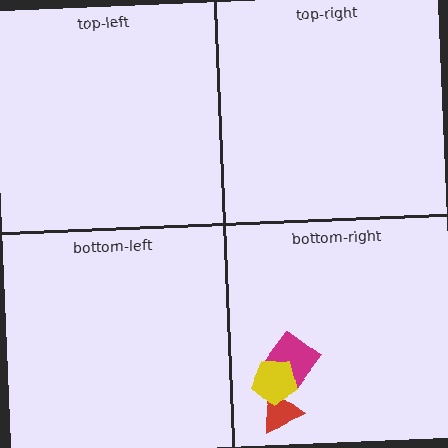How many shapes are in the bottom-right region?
3.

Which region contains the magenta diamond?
The bottom-right region.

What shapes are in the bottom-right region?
The magenta diamond, the red triangle, the yellow pentagon.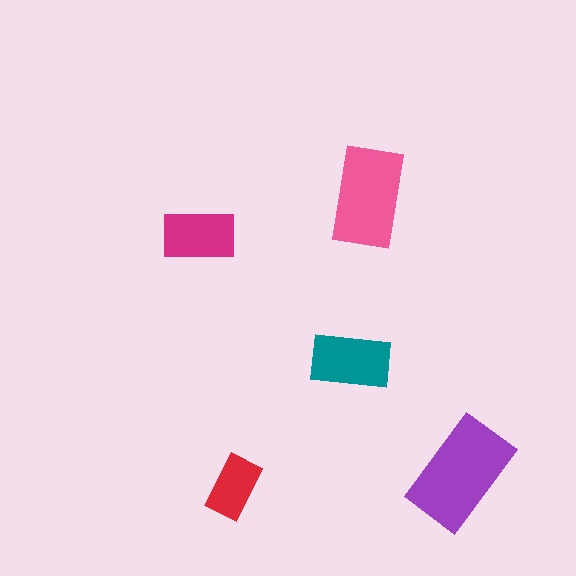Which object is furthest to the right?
The purple rectangle is rightmost.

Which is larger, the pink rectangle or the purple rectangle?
The purple one.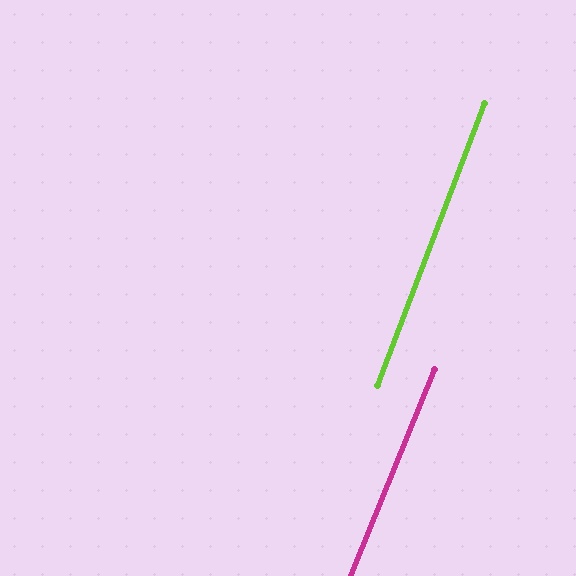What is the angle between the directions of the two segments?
Approximately 1 degree.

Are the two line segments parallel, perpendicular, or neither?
Parallel — their directions differ by only 1.3°.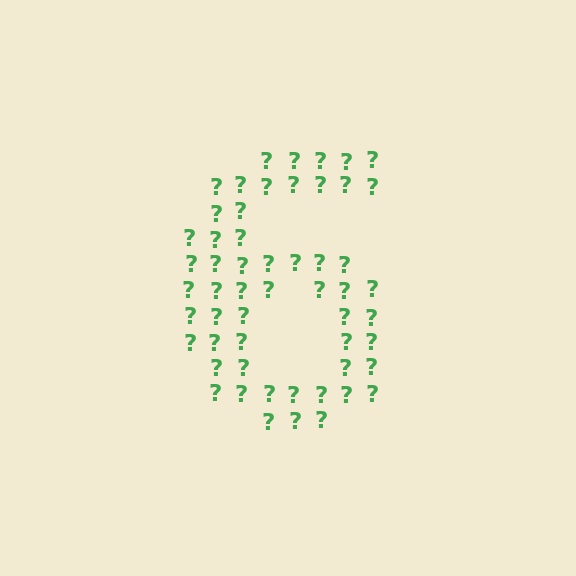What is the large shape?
The large shape is the digit 6.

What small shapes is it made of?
It is made of small question marks.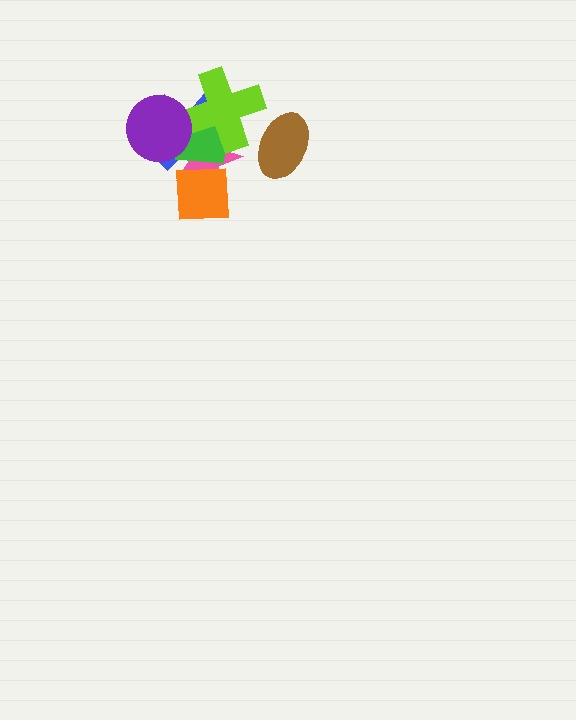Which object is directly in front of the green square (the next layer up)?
The lime cross is directly in front of the green square.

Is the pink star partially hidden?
Yes, it is partially covered by another shape.